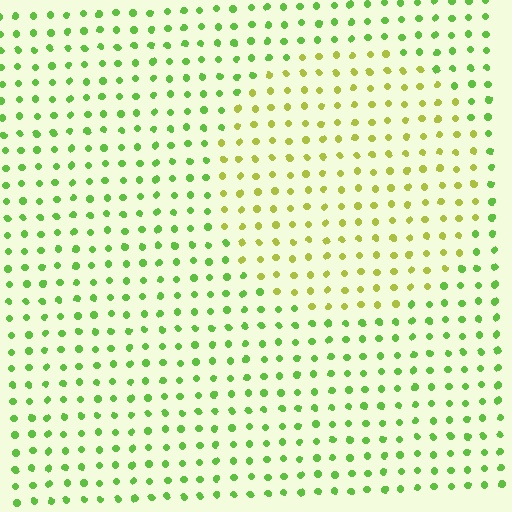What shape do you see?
I see a circle.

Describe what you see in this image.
The image is filled with small lime elements in a uniform arrangement. A circle-shaped region is visible where the elements are tinted to a slightly different hue, forming a subtle color boundary.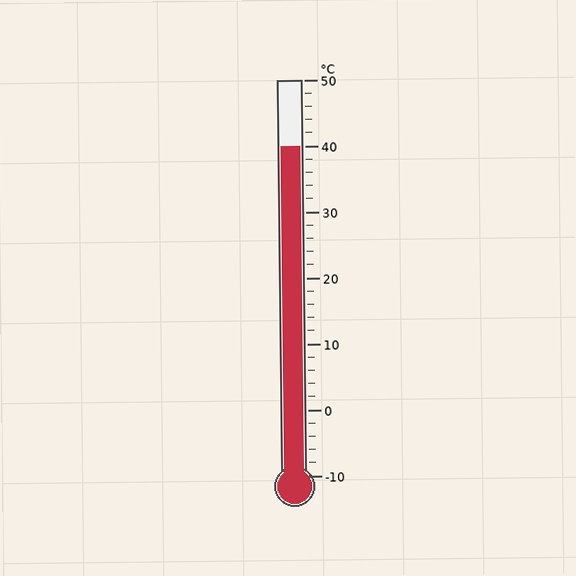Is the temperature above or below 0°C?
The temperature is above 0°C.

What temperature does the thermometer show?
The thermometer shows approximately 40°C.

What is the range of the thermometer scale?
The thermometer scale ranges from -10°C to 50°C.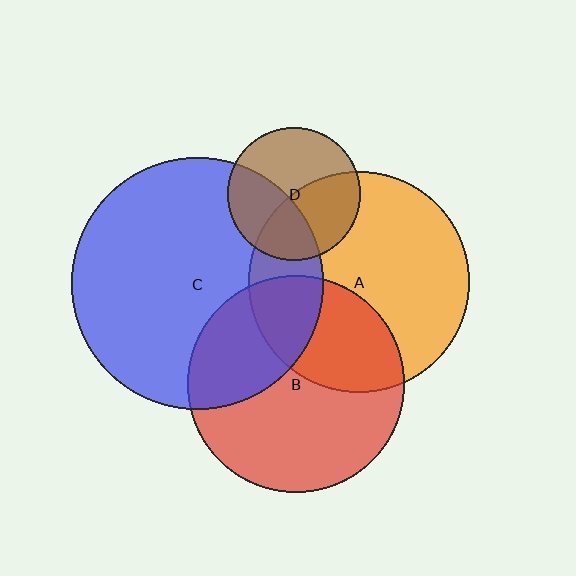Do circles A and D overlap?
Yes.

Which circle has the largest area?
Circle C (blue).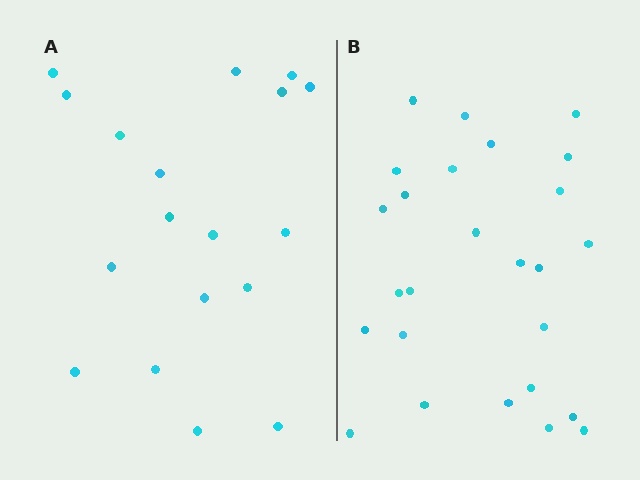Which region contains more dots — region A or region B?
Region B (the right region) has more dots.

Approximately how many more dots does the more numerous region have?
Region B has roughly 8 or so more dots than region A.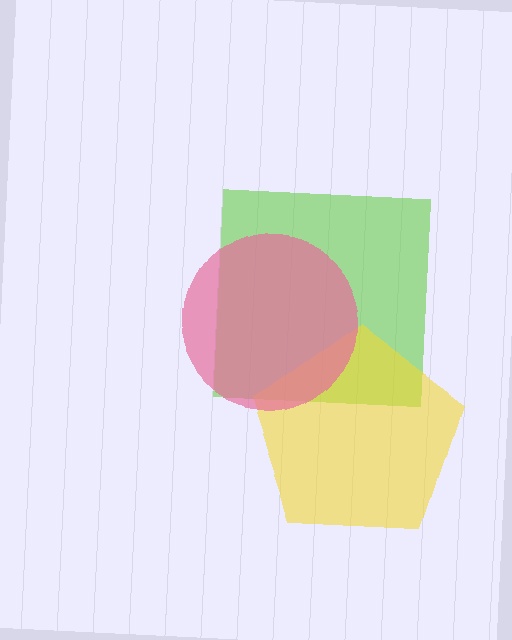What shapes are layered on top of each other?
The layered shapes are: a lime square, a yellow pentagon, a pink circle.